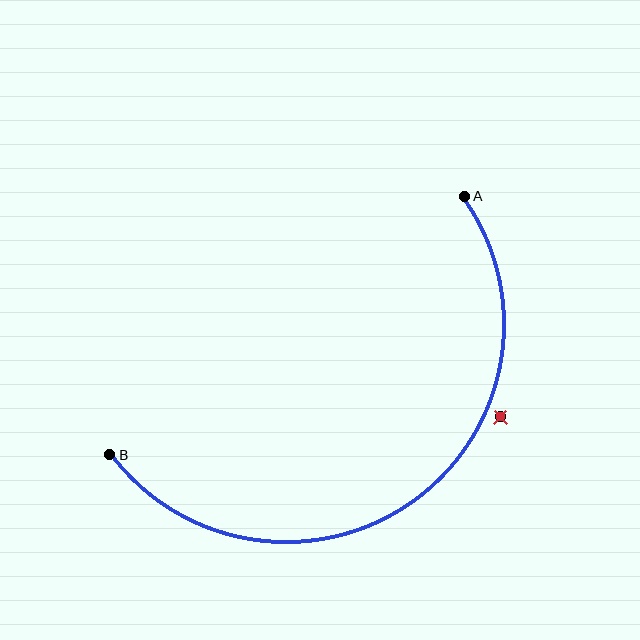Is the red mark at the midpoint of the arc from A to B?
No — the red mark does not lie on the arc at all. It sits slightly outside the curve.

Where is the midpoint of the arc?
The arc midpoint is the point on the curve farthest from the straight line joining A and B. It sits below and to the right of that line.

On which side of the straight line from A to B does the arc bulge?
The arc bulges below and to the right of the straight line connecting A and B.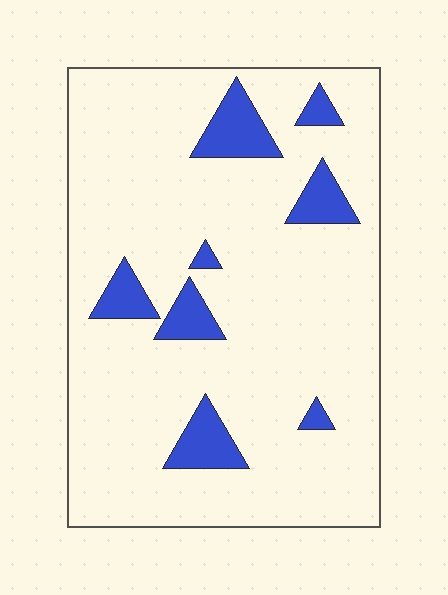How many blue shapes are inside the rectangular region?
8.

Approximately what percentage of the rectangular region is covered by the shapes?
Approximately 10%.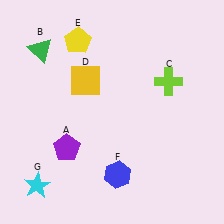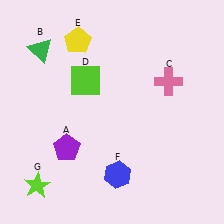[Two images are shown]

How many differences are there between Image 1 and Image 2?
There are 3 differences between the two images.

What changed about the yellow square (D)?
In Image 1, D is yellow. In Image 2, it changed to lime.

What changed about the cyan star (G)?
In Image 1, G is cyan. In Image 2, it changed to lime.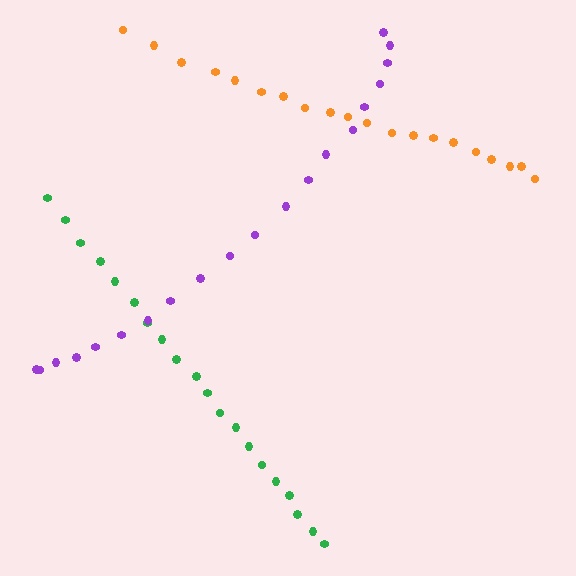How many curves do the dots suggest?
There are 3 distinct paths.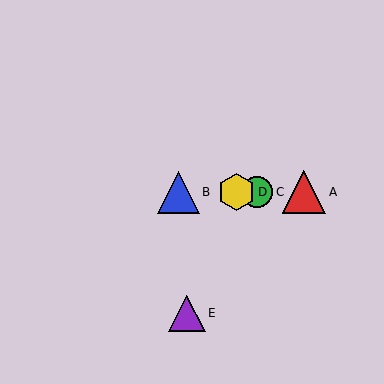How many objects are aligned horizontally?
4 objects (A, B, C, D) are aligned horizontally.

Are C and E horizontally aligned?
No, C is at y≈192 and E is at y≈313.